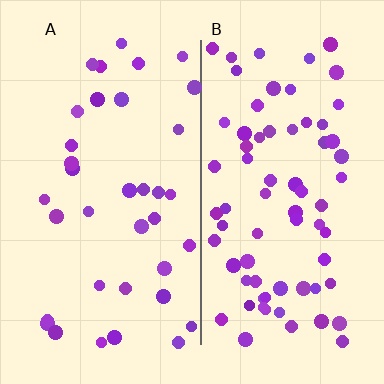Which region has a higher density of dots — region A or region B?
B (the right).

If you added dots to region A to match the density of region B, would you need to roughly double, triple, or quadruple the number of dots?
Approximately double.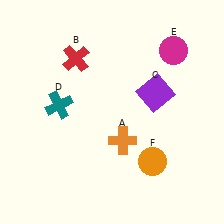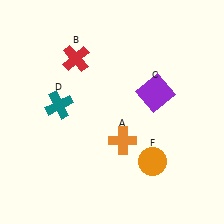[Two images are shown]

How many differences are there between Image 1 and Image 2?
There is 1 difference between the two images.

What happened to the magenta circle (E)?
The magenta circle (E) was removed in Image 2. It was in the top-right area of Image 1.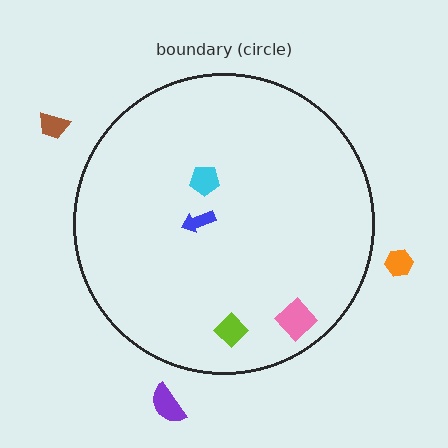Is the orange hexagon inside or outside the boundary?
Outside.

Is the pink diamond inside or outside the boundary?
Inside.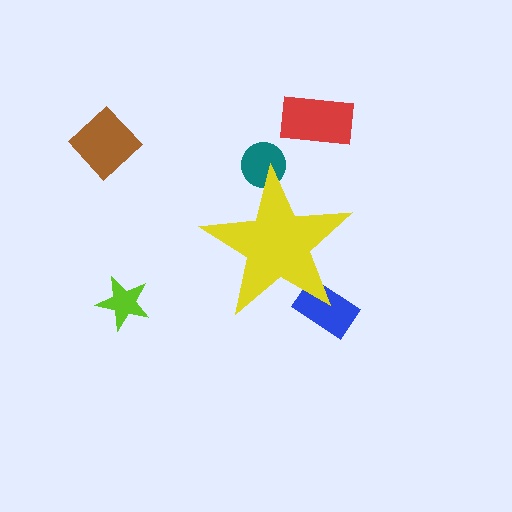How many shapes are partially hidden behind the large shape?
2 shapes are partially hidden.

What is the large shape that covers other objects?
A yellow star.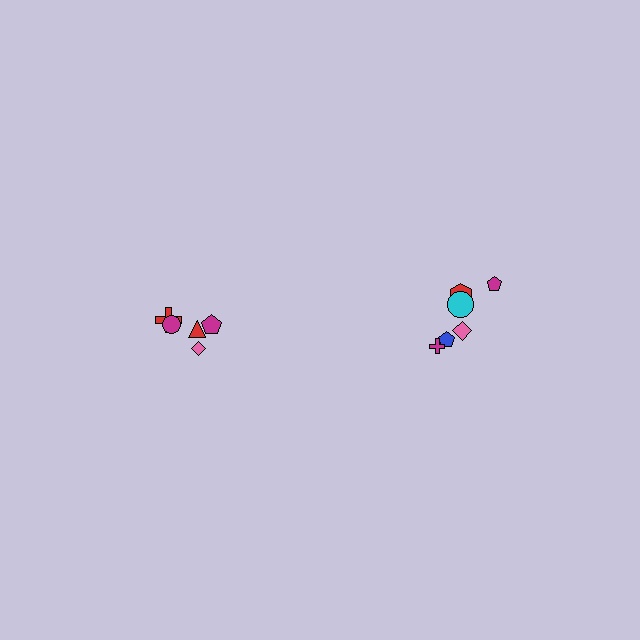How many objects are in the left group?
There are 5 objects.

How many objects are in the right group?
There are 7 objects.